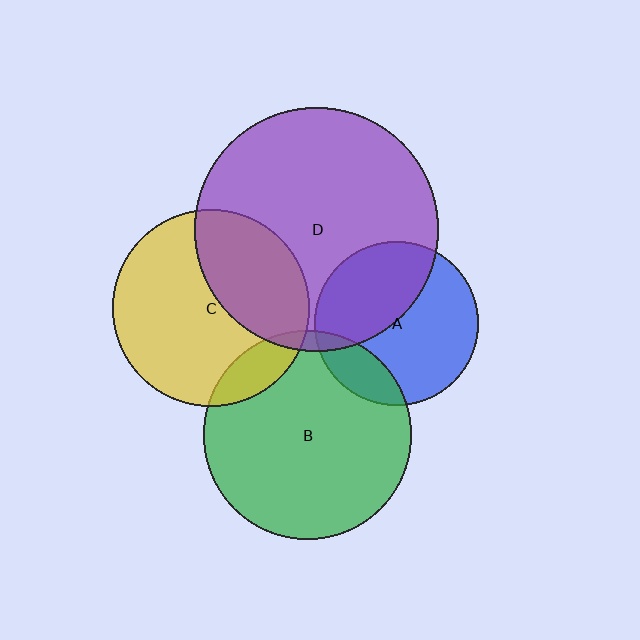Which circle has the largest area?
Circle D (purple).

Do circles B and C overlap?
Yes.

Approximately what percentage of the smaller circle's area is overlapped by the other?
Approximately 10%.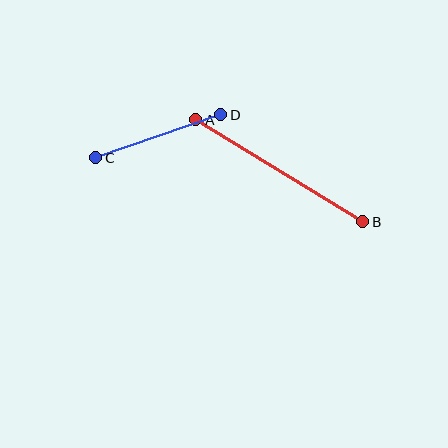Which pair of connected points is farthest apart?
Points A and B are farthest apart.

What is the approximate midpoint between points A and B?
The midpoint is at approximately (279, 171) pixels.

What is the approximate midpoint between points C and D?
The midpoint is at approximately (158, 136) pixels.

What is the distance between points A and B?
The distance is approximately 196 pixels.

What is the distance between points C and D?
The distance is approximately 132 pixels.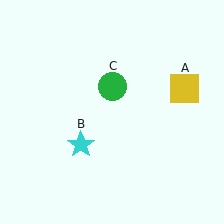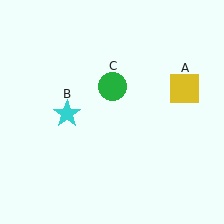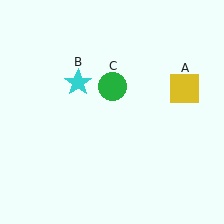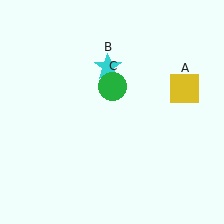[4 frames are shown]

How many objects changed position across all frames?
1 object changed position: cyan star (object B).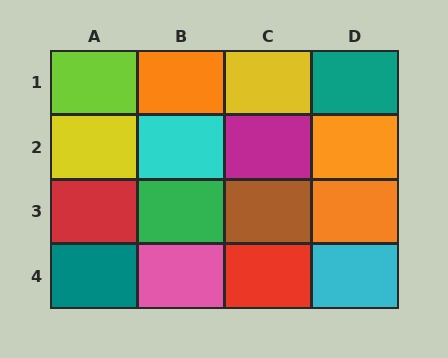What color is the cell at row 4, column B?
Pink.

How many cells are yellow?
2 cells are yellow.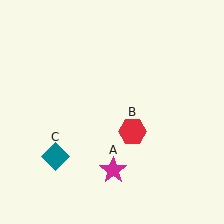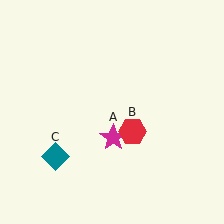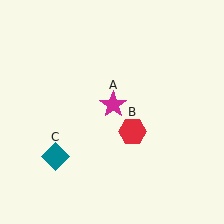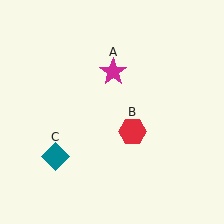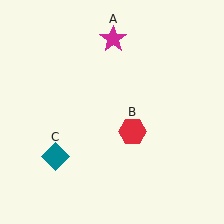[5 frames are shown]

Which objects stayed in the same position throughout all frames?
Red hexagon (object B) and teal diamond (object C) remained stationary.